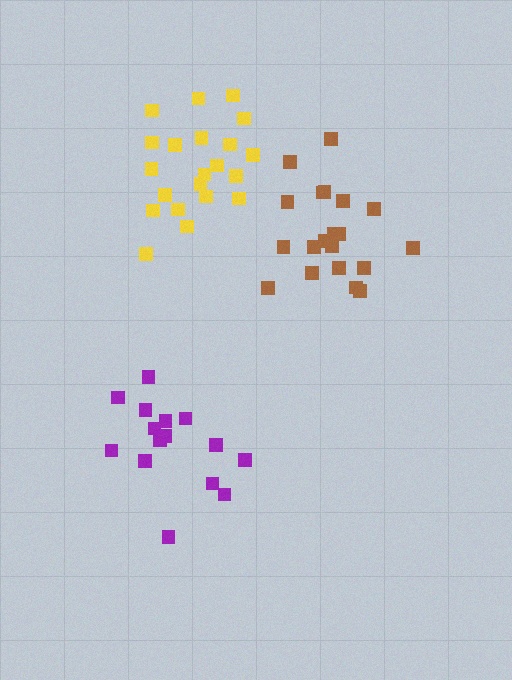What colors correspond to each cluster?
The clusters are colored: yellow, brown, purple.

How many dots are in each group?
Group 1: 21 dots, Group 2: 20 dots, Group 3: 15 dots (56 total).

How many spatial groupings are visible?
There are 3 spatial groupings.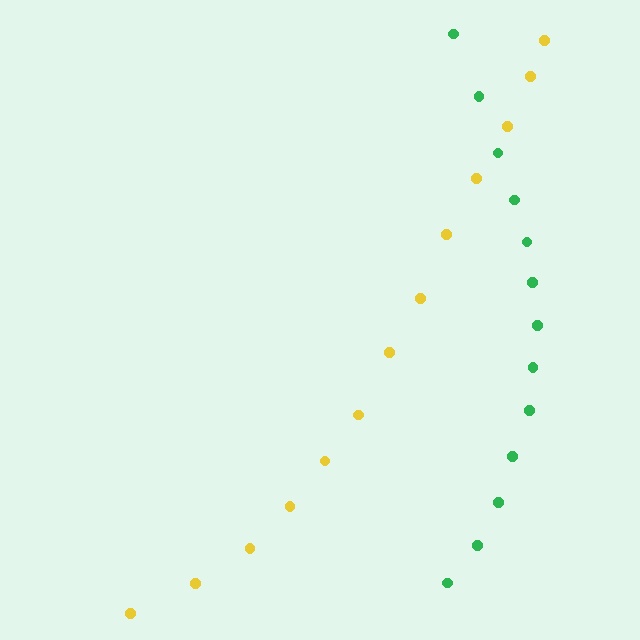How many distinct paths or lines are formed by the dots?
There are 2 distinct paths.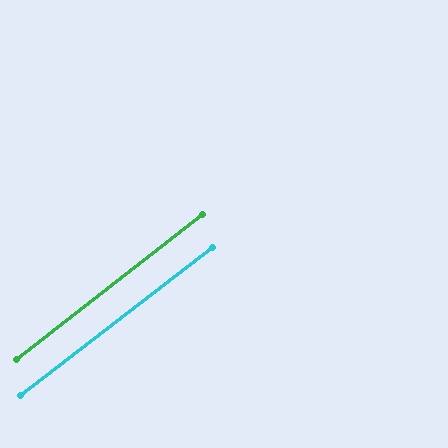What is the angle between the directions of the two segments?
Approximately 0 degrees.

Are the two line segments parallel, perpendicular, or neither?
Parallel — their directions differ by only 0.2°.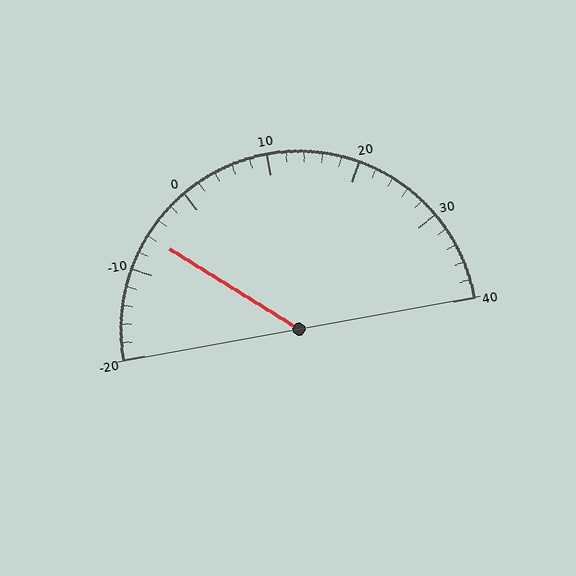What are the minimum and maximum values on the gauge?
The gauge ranges from -20 to 40.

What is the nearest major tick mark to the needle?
The nearest major tick mark is -10.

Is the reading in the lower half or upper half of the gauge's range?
The reading is in the lower half of the range (-20 to 40).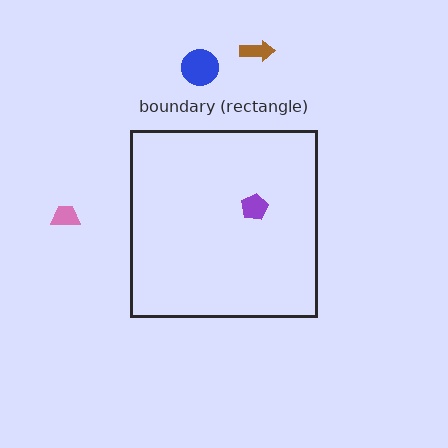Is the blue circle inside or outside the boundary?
Outside.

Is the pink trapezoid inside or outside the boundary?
Outside.